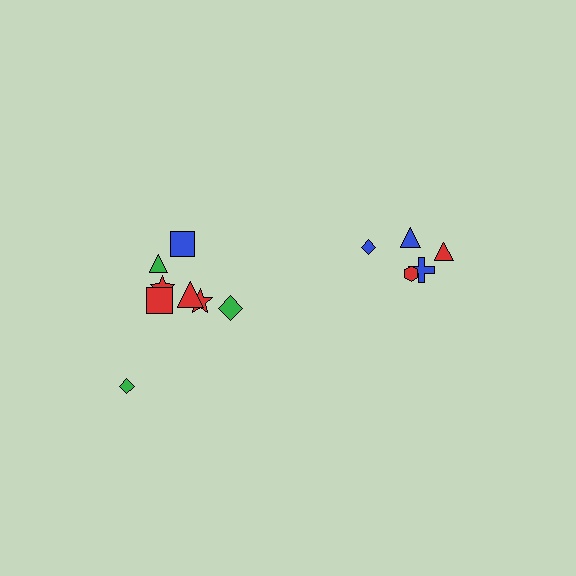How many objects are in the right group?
There are 5 objects.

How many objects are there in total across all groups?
There are 13 objects.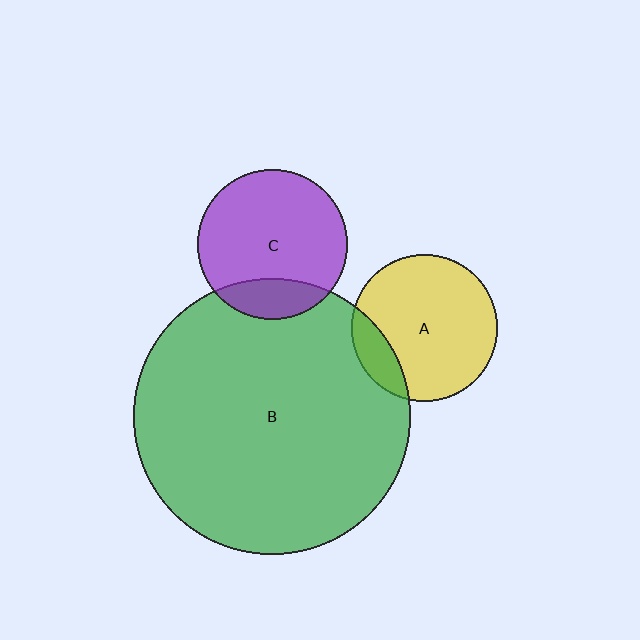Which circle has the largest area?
Circle B (green).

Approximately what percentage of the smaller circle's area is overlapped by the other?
Approximately 15%.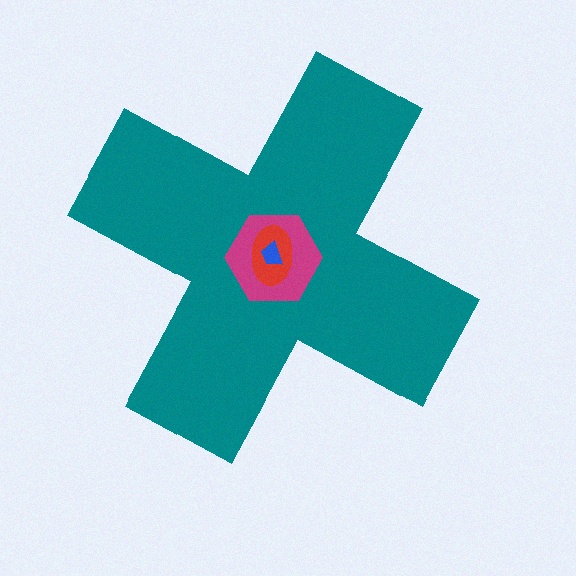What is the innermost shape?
The blue trapezoid.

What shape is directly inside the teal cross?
The magenta hexagon.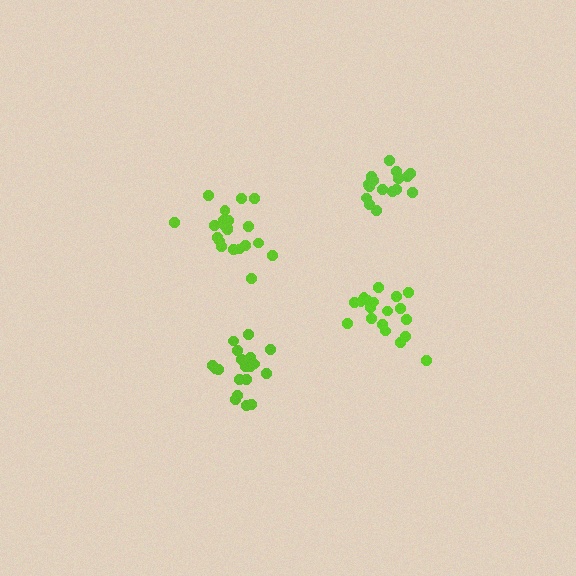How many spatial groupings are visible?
There are 4 spatial groupings.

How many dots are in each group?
Group 1: 21 dots, Group 2: 19 dots, Group 3: 19 dots, Group 4: 16 dots (75 total).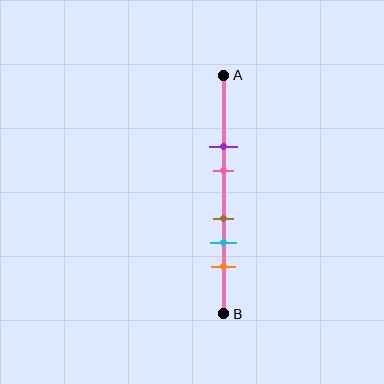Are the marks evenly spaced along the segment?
No, the marks are not evenly spaced.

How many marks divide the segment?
There are 5 marks dividing the segment.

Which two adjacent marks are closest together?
The brown and cyan marks are the closest adjacent pair.